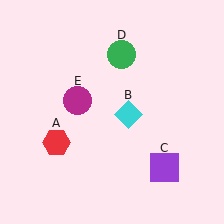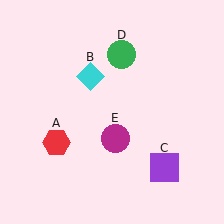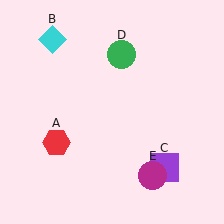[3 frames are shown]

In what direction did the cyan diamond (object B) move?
The cyan diamond (object B) moved up and to the left.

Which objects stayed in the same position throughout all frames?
Red hexagon (object A) and purple square (object C) and green circle (object D) remained stationary.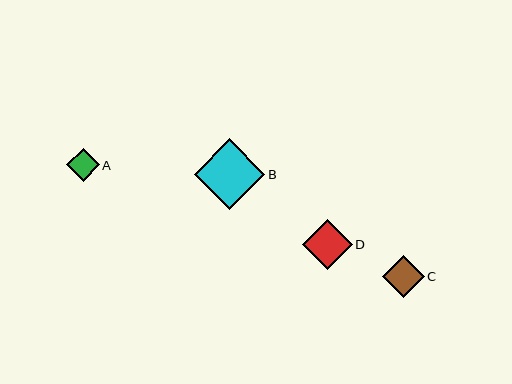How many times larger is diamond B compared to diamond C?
Diamond B is approximately 1.7 times the size of diamond C.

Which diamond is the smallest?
Diamond A is the smallest with a size of approximately 32 pixels.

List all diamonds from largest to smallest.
From largest to smallest: B, D, C, A.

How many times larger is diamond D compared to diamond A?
Diamond D is approximately 1.5 times the size of diamond A.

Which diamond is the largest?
Diamond B is the largest with a size of approximately 71 pixels.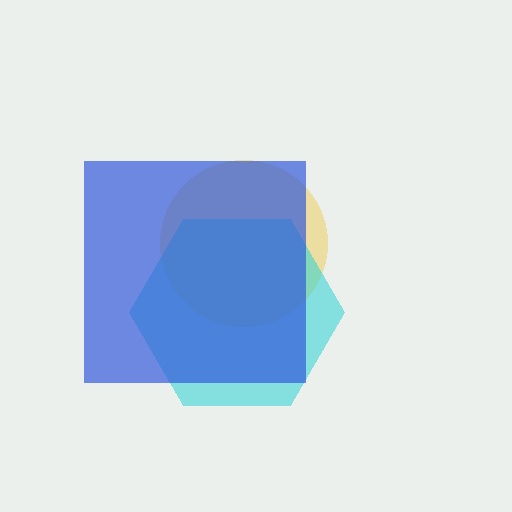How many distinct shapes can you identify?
There are 3 distinct shapes: a yellow circle, a cyan hexagon, a blue square.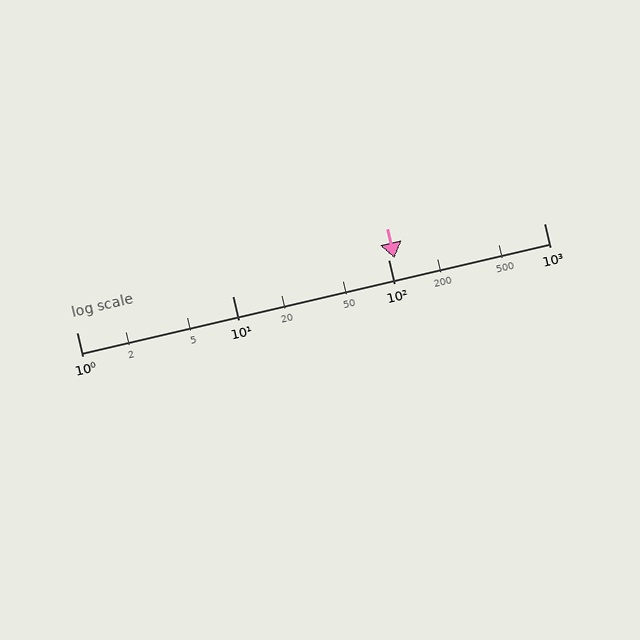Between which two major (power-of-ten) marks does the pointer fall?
The pointer is between 100 and 1000.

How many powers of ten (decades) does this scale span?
The scale spans 3 decades, from 1 to 1000.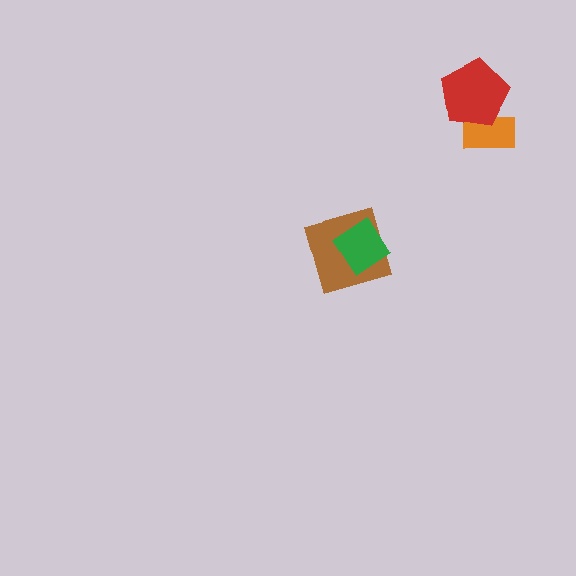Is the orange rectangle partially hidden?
Yes, it is partially covered by another shape.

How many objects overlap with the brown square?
1 object overlaps with the brown square.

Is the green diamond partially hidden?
No, no other shape covers it.